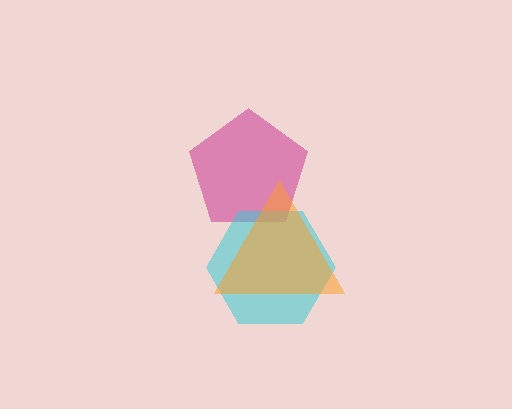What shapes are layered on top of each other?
The layered shapes are: a magenta pentagon, a cyan hexagon, an orange triangle.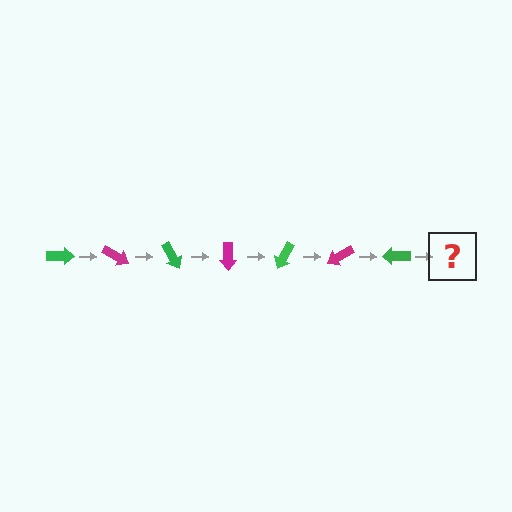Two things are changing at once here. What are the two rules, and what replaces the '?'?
The two rules are that it rotates 30 degrees each step and the color cycles through green and magenta. The '?' should be a magenta arrow, rotated 210 degrees from the start.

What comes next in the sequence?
The next element should be a magenta arrow, rotated 210 degrees from the start.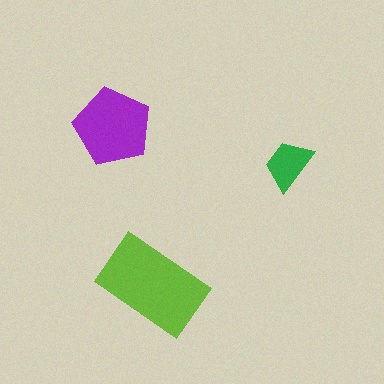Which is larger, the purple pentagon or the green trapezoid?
The purple pentagon.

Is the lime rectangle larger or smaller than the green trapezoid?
Larger.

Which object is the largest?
The lime rectangle.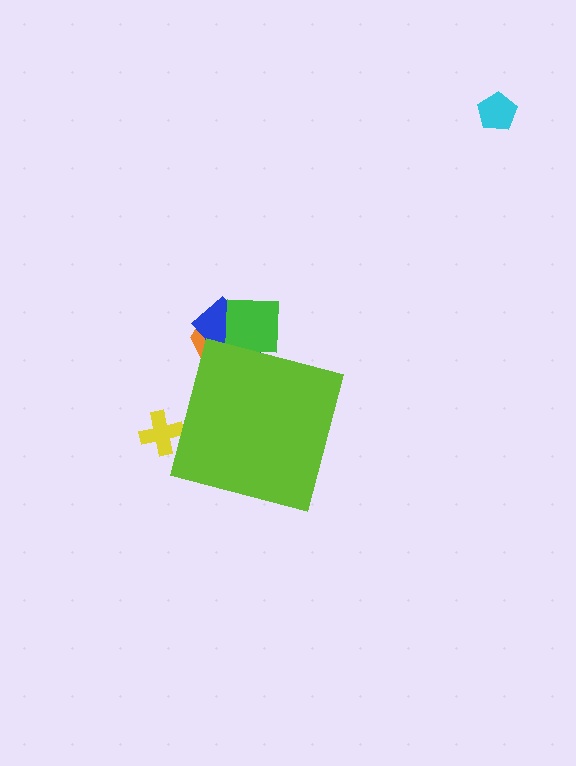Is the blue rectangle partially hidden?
Yes, the blue rectangle is partially hidden behind the lime square.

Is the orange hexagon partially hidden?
Yes, the orange hexagon is partially hidden behind the lime square.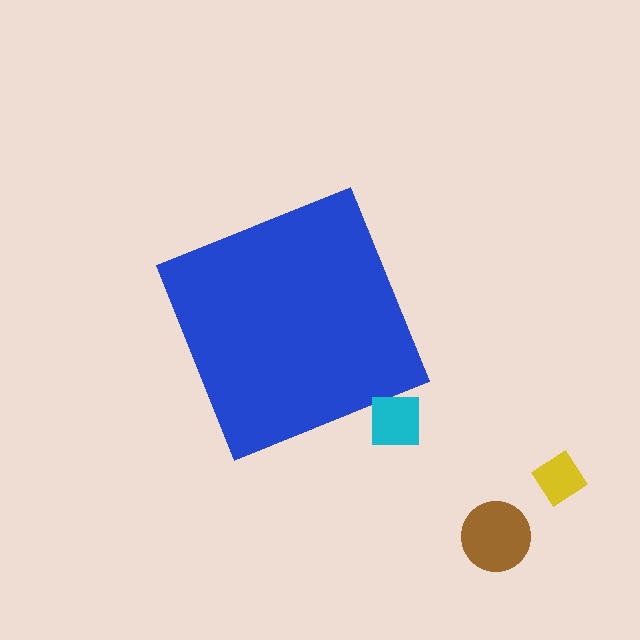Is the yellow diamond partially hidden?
No, the yellow diamond is fully visible.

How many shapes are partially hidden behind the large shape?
0 shapes are partially hidden.